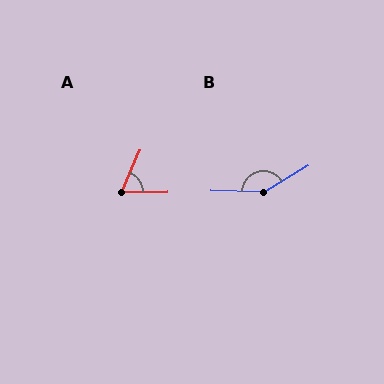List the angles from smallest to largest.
A (66°), B (148°).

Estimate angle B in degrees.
Approximately 148 degrees.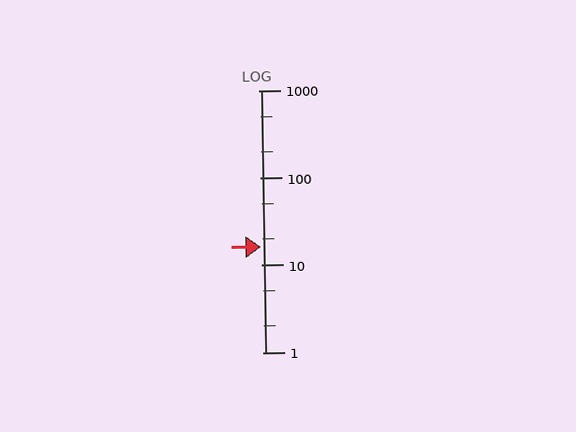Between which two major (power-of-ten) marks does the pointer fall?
The pointer is between 10 and 100.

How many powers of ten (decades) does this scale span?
The scale spans 3 decades, from 1 to 1000.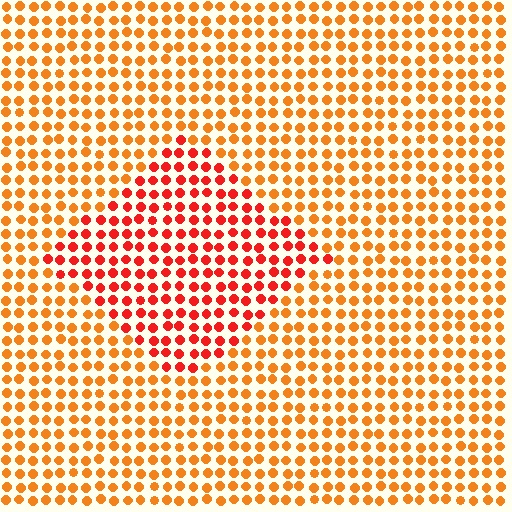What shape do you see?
I see a diamond.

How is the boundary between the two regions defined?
The boundary is defined purely by a slight shift in hue (about 29 degrees). Spacing, size, and orientation are identical on both sides.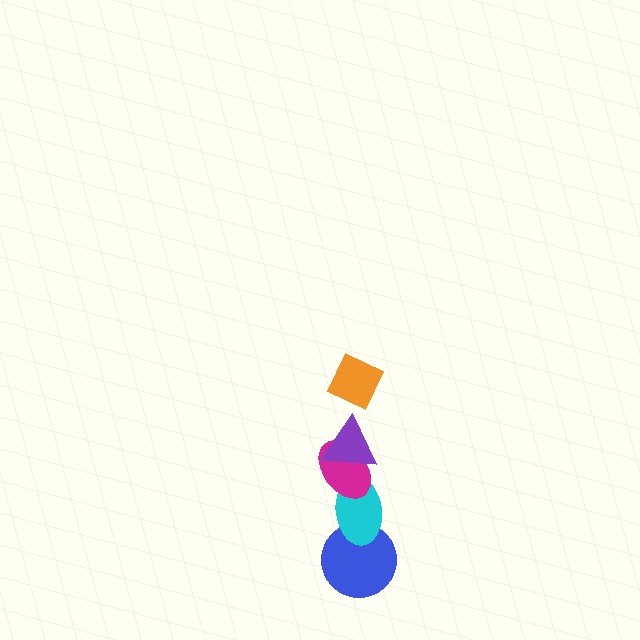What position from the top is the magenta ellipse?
The magenta ellipse is 3rd from the top.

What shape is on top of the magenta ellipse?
The purple triangle is on top of the magenta ellipse.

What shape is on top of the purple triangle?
The orange diamond is on top of the purple triangle.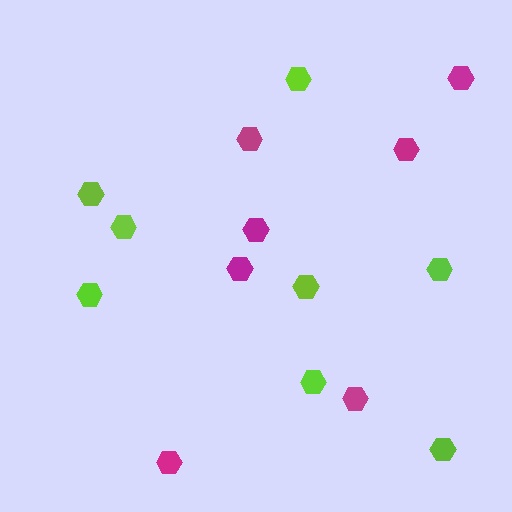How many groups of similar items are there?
There are 2 groups: one group of lime hexagons (8) and one group of magenta hexagons (7).